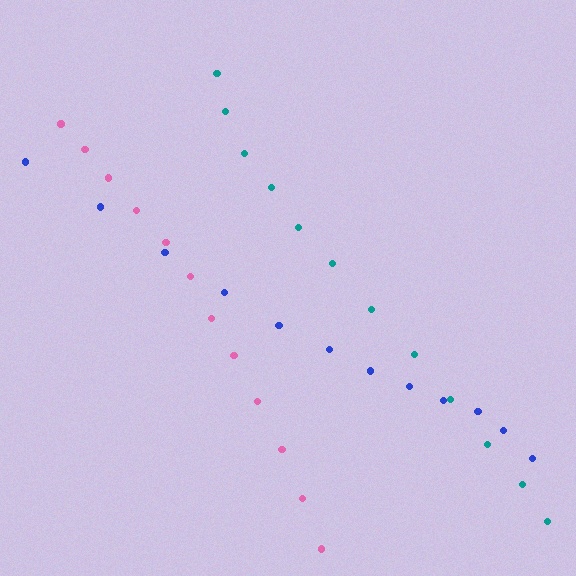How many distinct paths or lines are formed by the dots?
There are 3 distinct paths.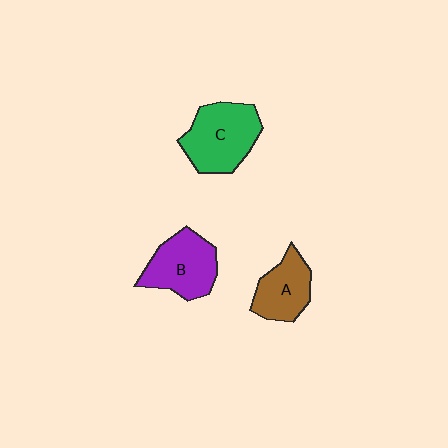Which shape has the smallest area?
Shape A (brown).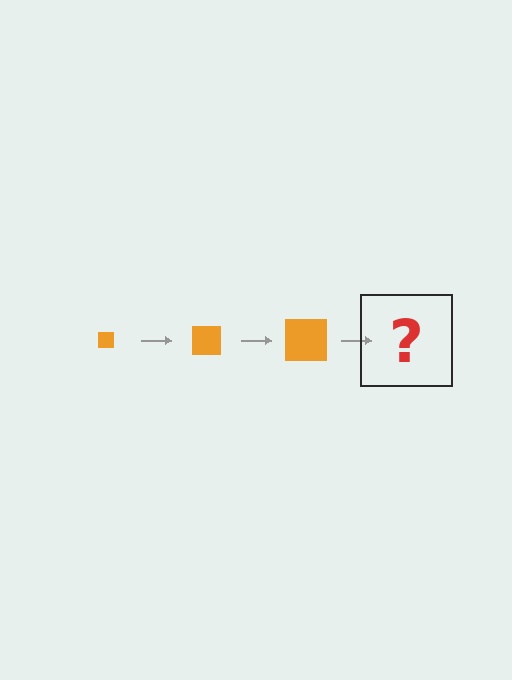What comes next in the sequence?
The next element should be an orange square, larger than the previous one.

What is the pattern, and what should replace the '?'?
The pattern is that the square gets progressively larger each step. The '?' should be an orange square, larger than the previous one.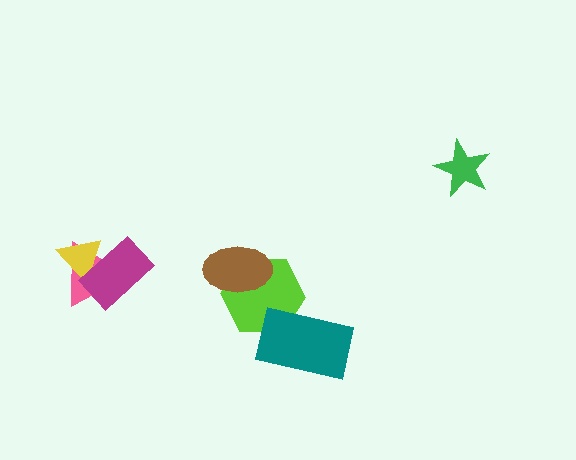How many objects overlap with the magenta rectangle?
2 objects overlap with the magenta rectangle.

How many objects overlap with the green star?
0 objects overlap with the green star.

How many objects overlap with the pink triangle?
2 objects overlap with the pink triangle.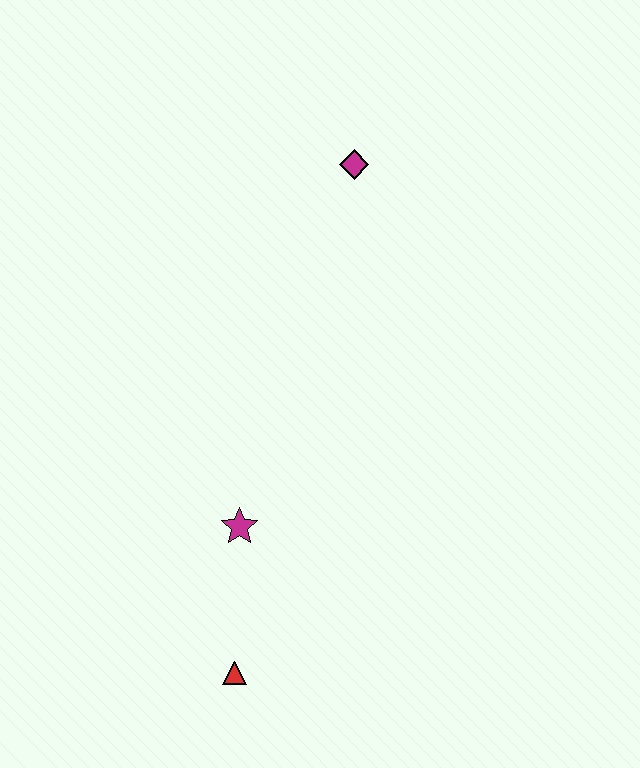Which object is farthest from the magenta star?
The magenta diamond is farthest from the magenta star.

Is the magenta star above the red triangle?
Yes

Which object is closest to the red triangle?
The magenta star is closest to the red triangle.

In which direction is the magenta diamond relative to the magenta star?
The magenta diamond is above the magenta star.